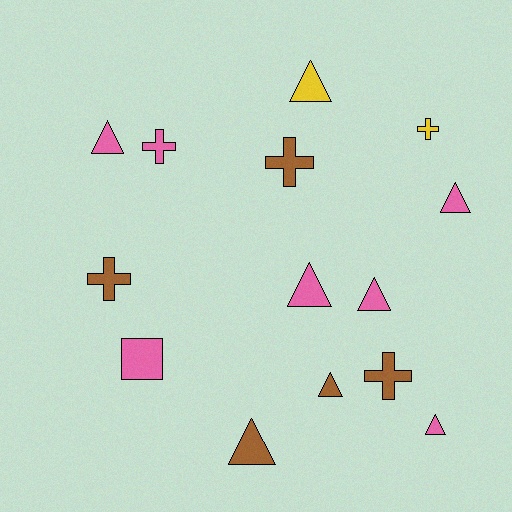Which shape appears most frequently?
Triangle, with 8 objects.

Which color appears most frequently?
Pink, with 7 objects.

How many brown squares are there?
There are no brown squares.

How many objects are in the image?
There are 14 objects.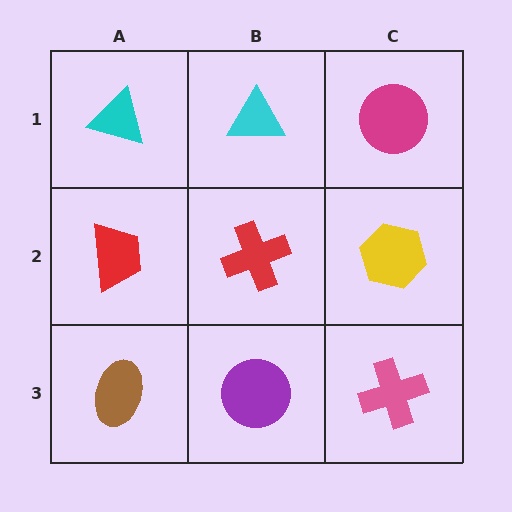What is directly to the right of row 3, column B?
A pink cross.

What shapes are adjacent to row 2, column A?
A cyan triangle (row 1, column A), a brown ellipse (row 3, column A), a red cross (row 2, column B).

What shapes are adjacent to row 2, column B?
A cyan triangle (row 1, column B), a purple circle (row 3, column B), a red trapezoid (row 2, column A), a yellow hexagon (row 2, column C).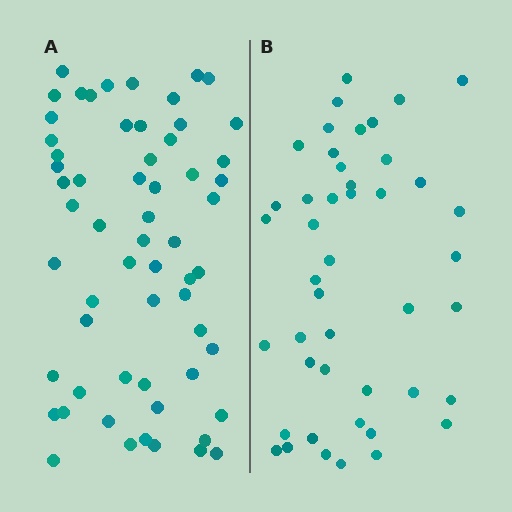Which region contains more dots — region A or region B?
Region A (the left region) has more dots.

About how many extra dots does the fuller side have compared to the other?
Region A has approximately 15 more dots than region B.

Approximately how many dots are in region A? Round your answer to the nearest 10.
About 60 dots.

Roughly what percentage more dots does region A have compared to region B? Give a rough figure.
About 35% more.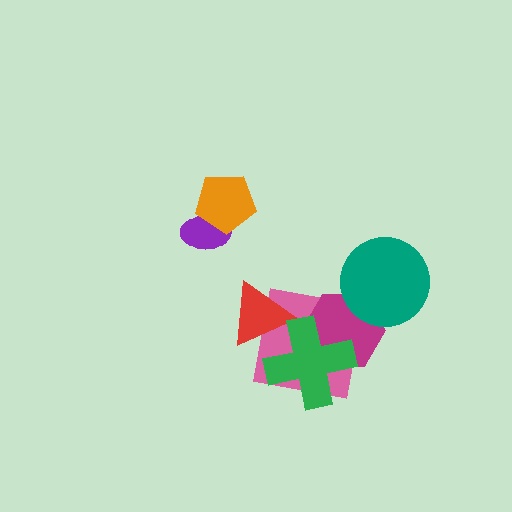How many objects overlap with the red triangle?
2 objects overlap with the red triangle.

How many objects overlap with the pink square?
3 objects overlap with the pink square.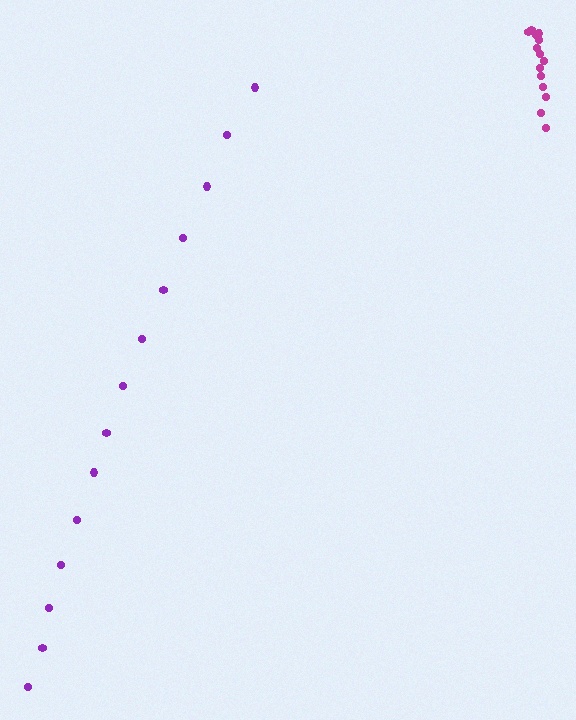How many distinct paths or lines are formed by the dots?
There are 2 distinct paths.